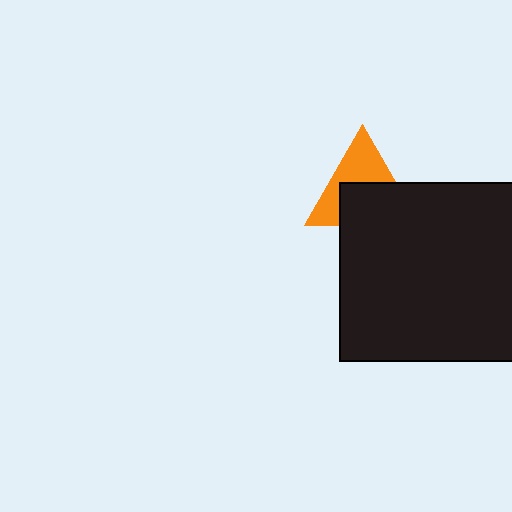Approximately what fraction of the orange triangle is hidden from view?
Roughly 51% of the orange triangle is hidden behind the black square.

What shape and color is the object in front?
The object in front is a black square.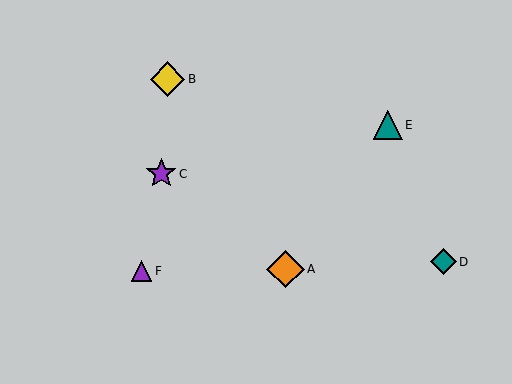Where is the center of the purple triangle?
The center of the purple triangle is at (141, 271).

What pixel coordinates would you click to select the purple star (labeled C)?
Click at (161, 174) to select the purple star C.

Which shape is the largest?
The orange diamond (labeled A) is the largest.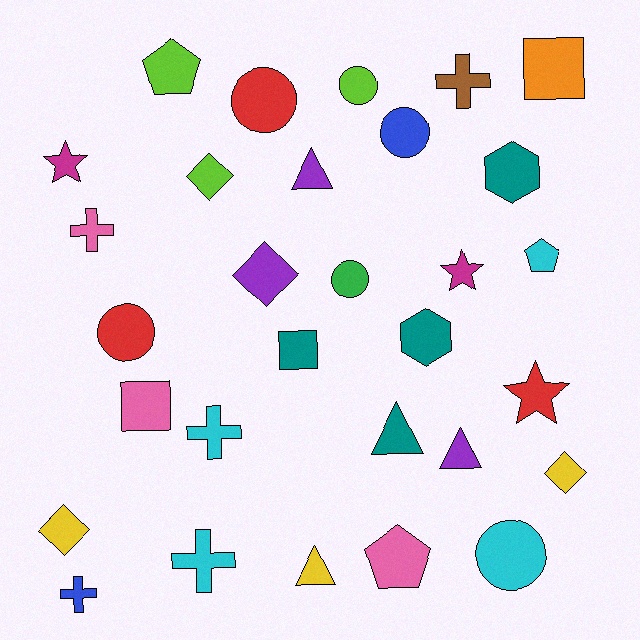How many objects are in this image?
There are 30 objects.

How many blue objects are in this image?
There are 2 blue objects.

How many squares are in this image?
There are 3 squares.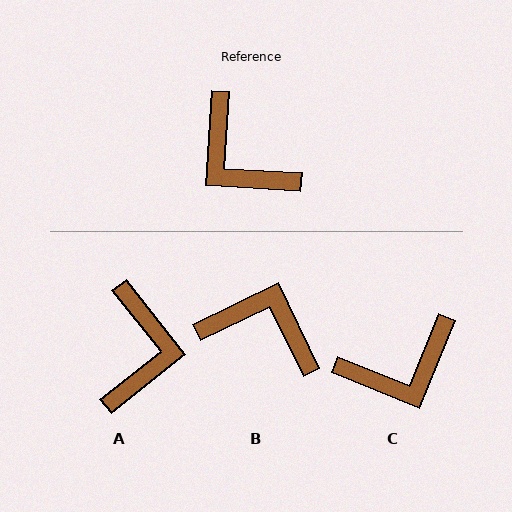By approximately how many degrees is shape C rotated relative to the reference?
Approximately 71 degrees counter-clockwise.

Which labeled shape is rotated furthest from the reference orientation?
B, about 151 degrees away.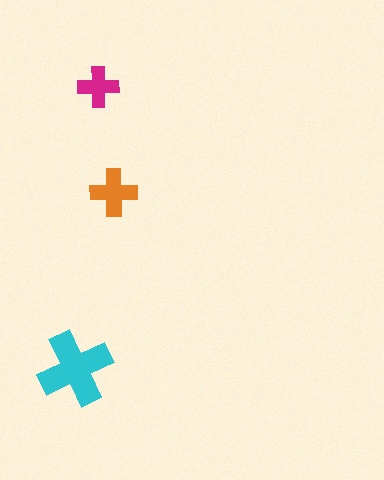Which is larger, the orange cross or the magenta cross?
The orange one.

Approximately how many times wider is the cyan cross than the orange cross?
About 1.5 times wider.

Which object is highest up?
The magenta cross is topmost.